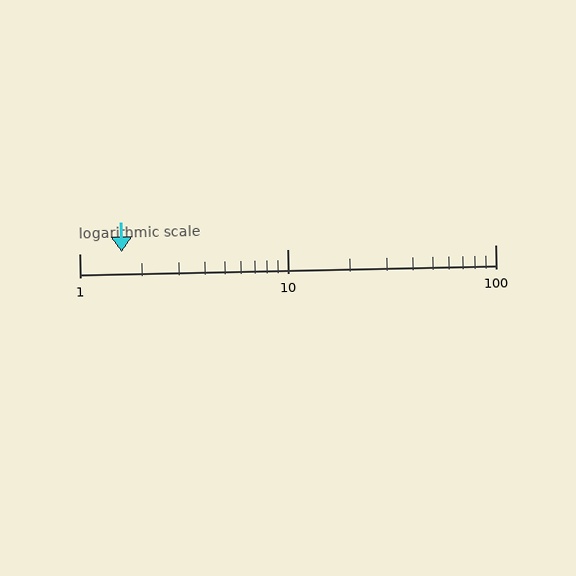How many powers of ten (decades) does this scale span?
The scale spans 2 decades, from 1 to 100.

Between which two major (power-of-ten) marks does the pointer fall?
The pointer is between 1 and 10.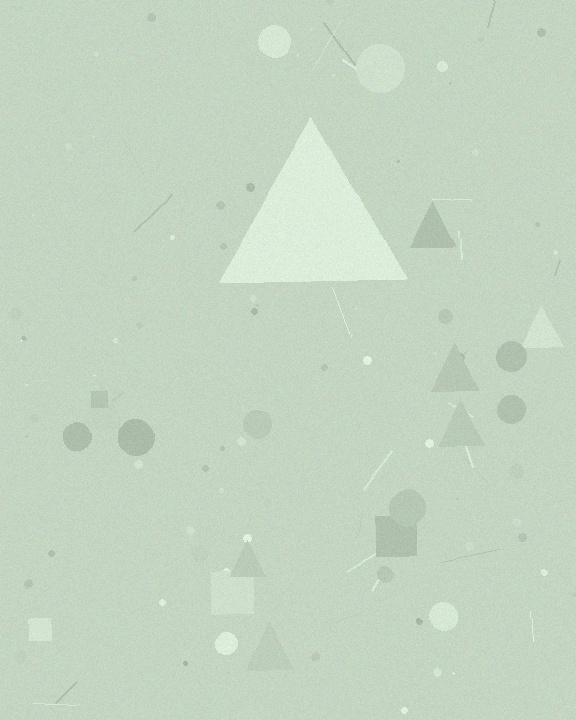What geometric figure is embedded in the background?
A triangle is embedded in the background.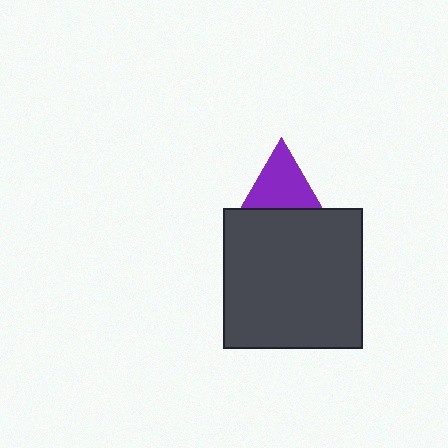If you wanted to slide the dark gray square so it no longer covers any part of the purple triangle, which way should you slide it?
Slide it down — that is the most direct way to separate the two shapes.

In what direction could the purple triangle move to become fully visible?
The purple triangle could move up. That would shift it out from behind the dark gray square entirely.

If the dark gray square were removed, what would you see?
You would see the complete purple triangle.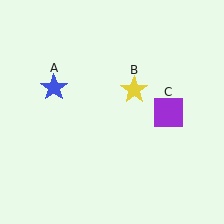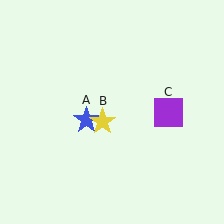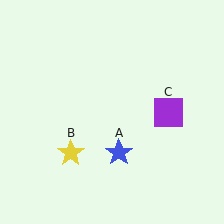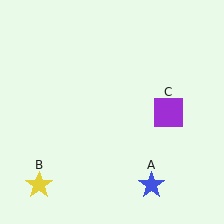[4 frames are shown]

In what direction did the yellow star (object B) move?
The yellow star (object B) moved down and to the left.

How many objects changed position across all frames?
2 objects changed position: blue star (object A), yellow star (object B).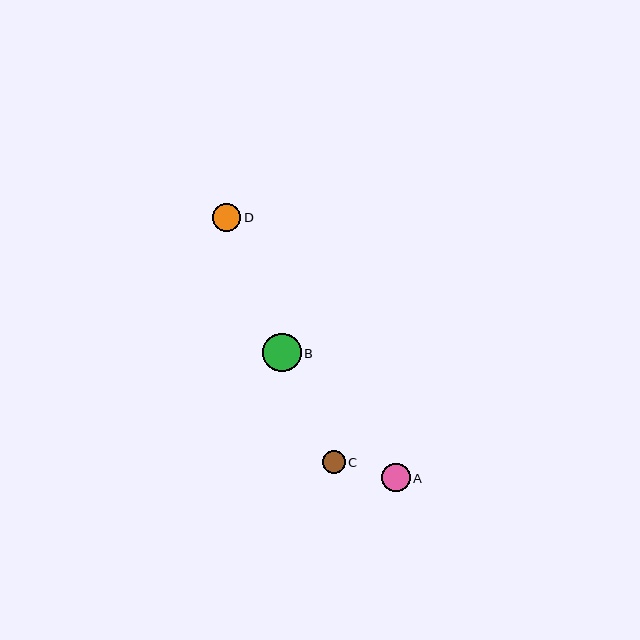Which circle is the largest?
Circle B is the largest with a size of approximately 39 pixels.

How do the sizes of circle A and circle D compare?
Circle A and circle D are approximately the same size.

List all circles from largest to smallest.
From largest to smallest: B, A, D, C.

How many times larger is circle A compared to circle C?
Circle A is approximately 1.3 times the size of circle C.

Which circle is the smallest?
Circle C is the smallest with a size of approximately 23 pixels.